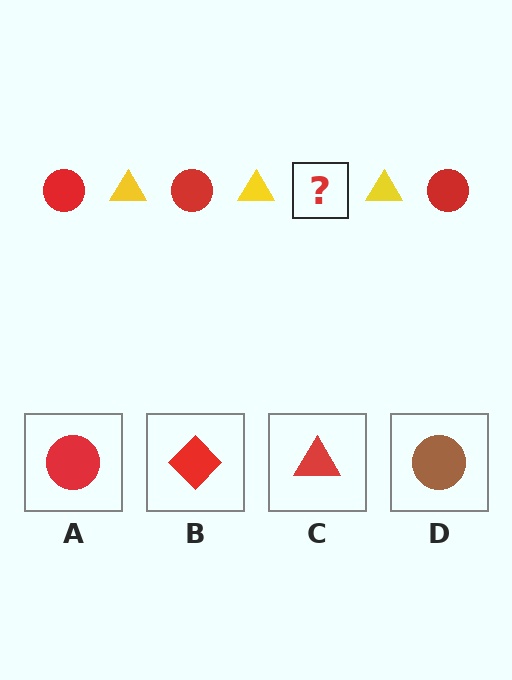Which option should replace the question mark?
Option A.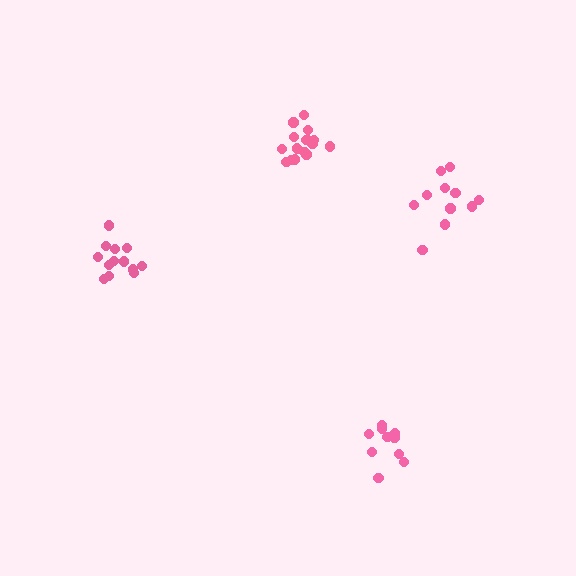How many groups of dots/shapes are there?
There are 4 groups.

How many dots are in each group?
Group 1: 13 dots, Group 2: 16 dots, Group 3: 11 dots, Group 4: 10 dots (50 total).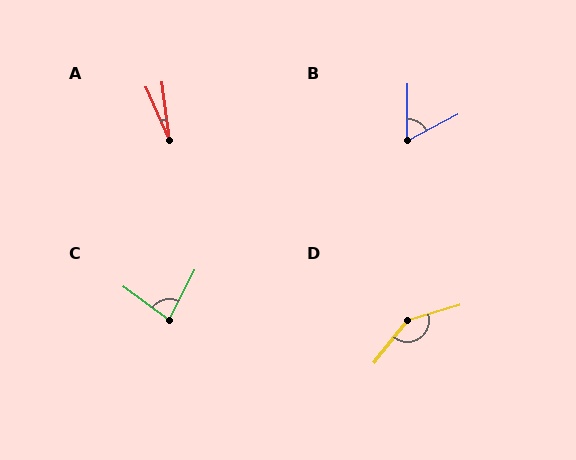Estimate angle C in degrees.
Approximately 80 degrees.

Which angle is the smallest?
A, at approximately 16 degrees.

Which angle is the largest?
D, at approximately 145 degrees.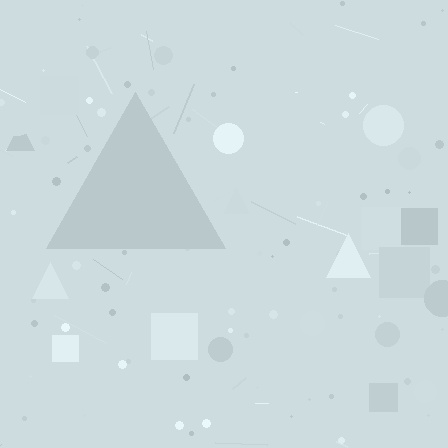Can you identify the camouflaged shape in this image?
The camouflaged shape is a triangle.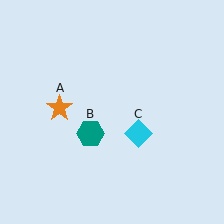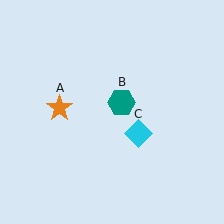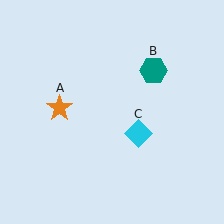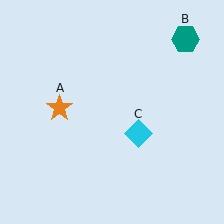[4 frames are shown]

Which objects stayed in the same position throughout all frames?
Orange star (object A) and cyan diamond (object C) remained stationary.